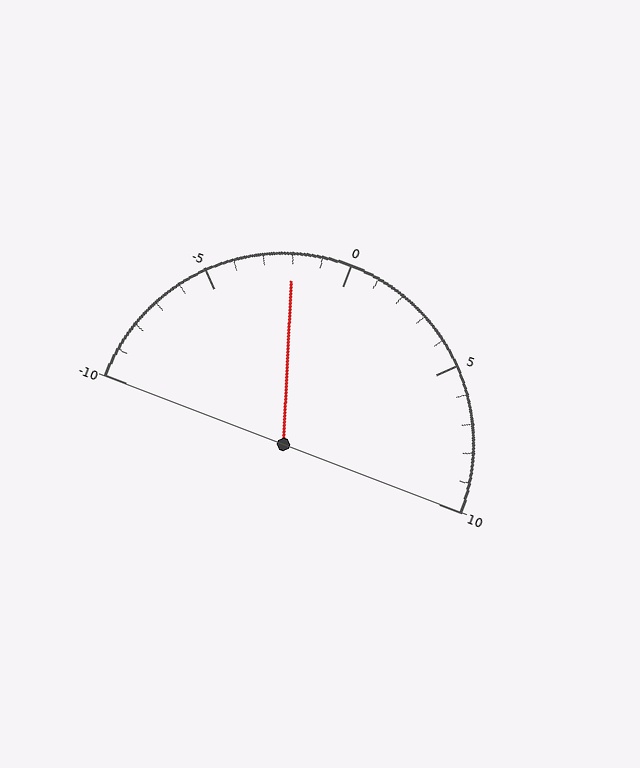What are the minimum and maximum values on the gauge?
The gauge ranges from -10 to 10.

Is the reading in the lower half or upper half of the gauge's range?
The reading is in the lower half of the range (-10 to 10).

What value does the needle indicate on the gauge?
The needle indicates approximately -2.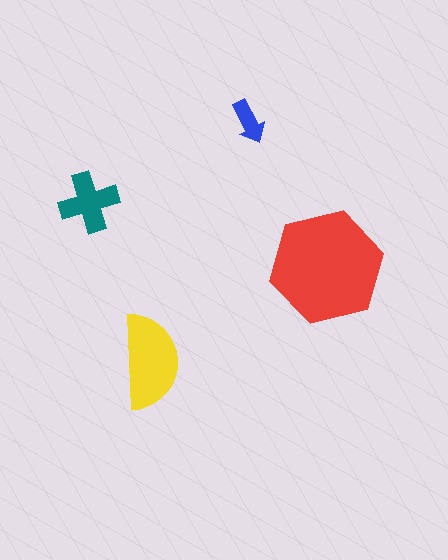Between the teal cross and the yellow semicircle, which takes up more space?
The yellow semicircle.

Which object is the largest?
The red hexagon.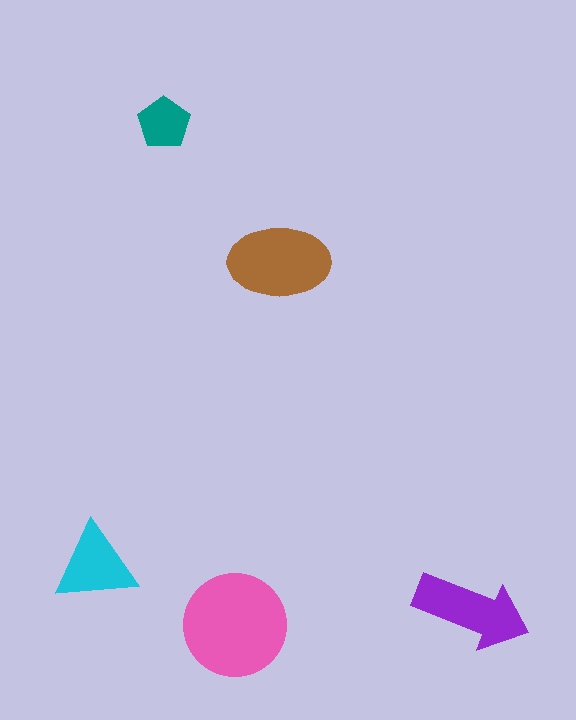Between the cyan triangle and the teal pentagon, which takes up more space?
The cyan triangle.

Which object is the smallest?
The teal pentagon.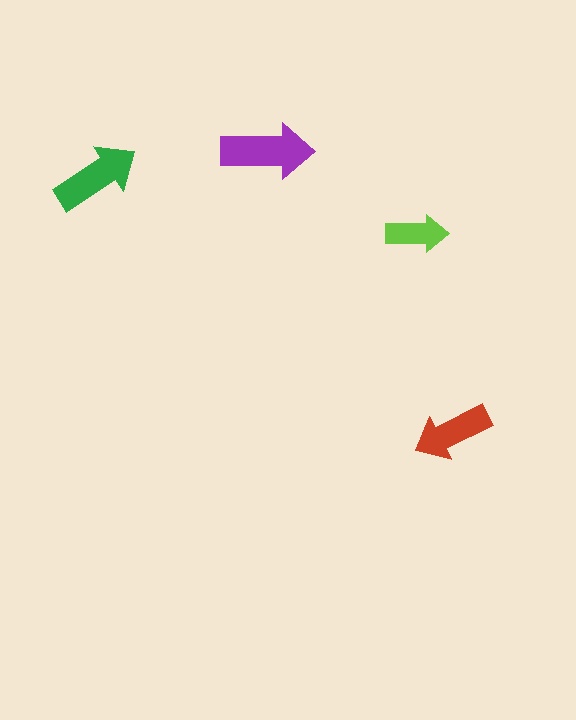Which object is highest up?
The purple arrow is topmost.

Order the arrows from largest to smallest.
the purple one, the green one, the red one, the lime one.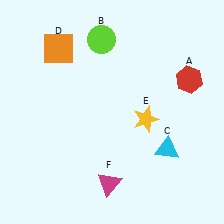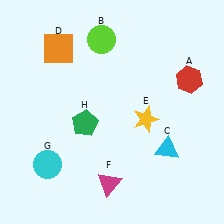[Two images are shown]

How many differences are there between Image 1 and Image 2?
There are 2 differences between the two images.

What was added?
A cyan circle (G), a green pentagon (H) were added in Image 2.